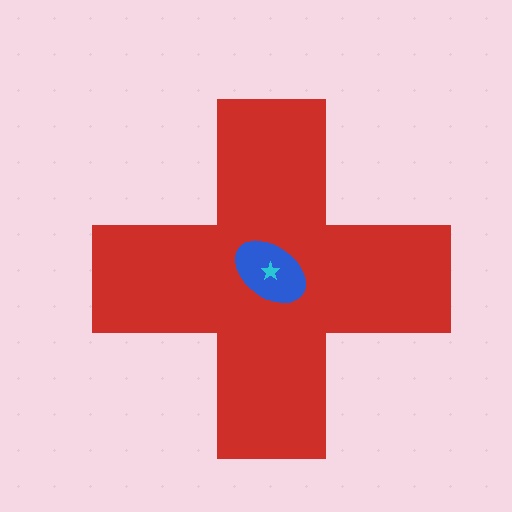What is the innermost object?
The cyan star.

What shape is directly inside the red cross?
The blue ellipse.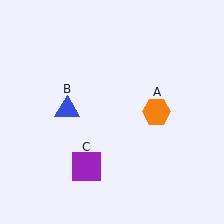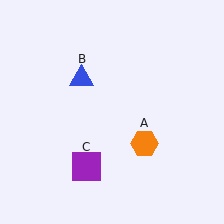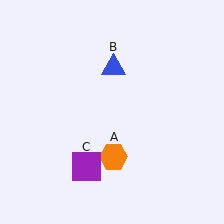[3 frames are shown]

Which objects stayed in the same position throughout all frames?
Purple square (object C) remained stationary.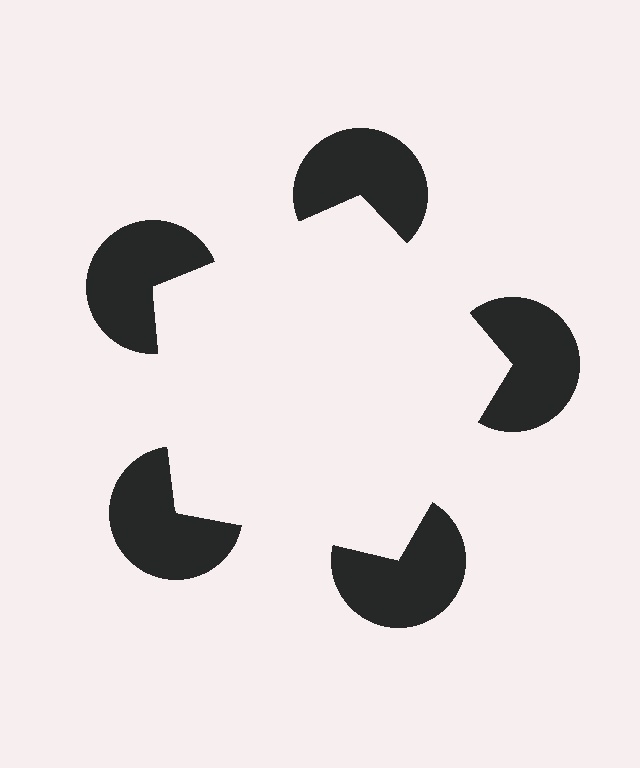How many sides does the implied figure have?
5 sides.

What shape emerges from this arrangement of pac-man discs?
An illusory pentagon — its edges are inferred from the aligned wedge cuts in the pac-man discs, not physically drawn.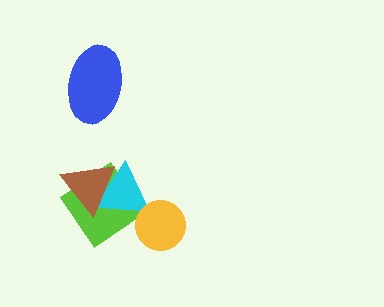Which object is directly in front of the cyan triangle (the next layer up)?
The yellow circle is directly in front of the cyan triangle.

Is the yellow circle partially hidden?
No, no other shape covers it.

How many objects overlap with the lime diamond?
3 objects overlap with the lime diamond.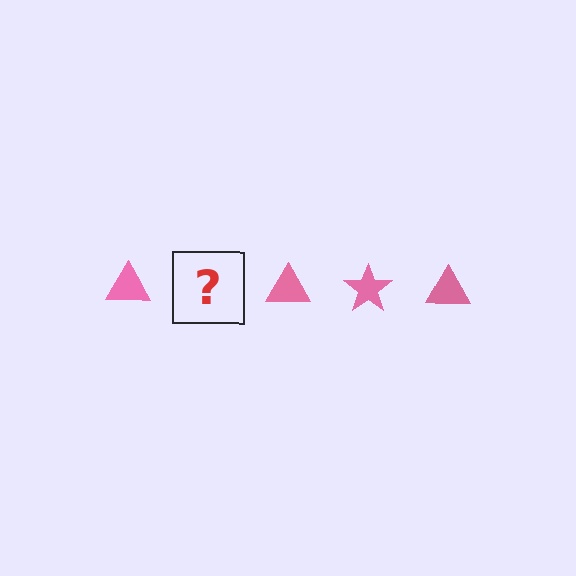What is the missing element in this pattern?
The missing element is a pink star.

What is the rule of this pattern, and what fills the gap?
The rule is that the pattern cycles through triangle, star shapes in pink. The gap should be filled with a pink star.